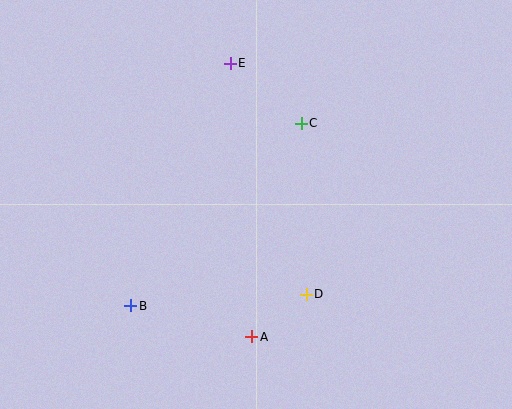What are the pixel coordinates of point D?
Point D is at (306, 294).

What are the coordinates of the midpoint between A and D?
The midpoint between A and D is at (279, 316).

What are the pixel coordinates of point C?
Point C is at (301, 123).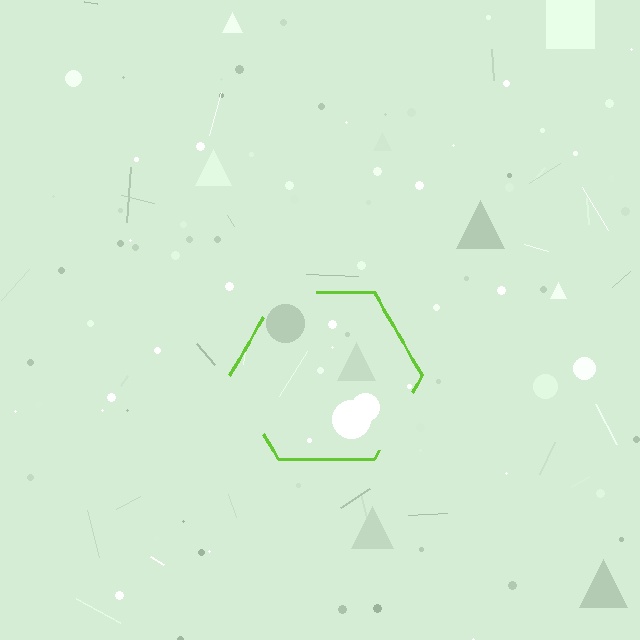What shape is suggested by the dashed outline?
The dashed outline suggests a hexagon.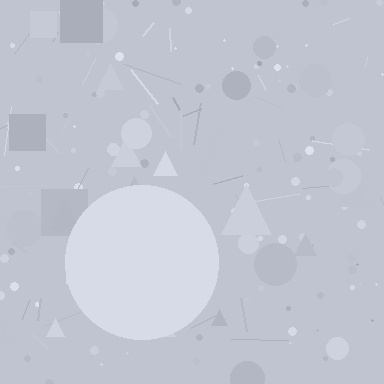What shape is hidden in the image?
A circle is hidden in the image.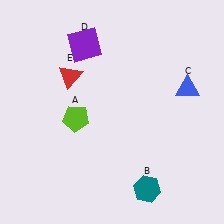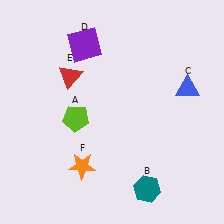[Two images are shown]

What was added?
An orange star (F) was added in Image 2.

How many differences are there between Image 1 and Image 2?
There is 1 difference between the two images.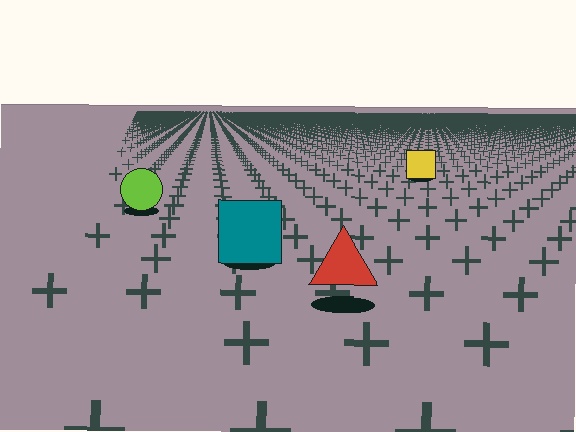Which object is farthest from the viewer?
The yellow square is farthest from the viewer. It appears smaller and the ground texture around it is denser.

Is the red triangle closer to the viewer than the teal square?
Yes. The red triangle is closer — you can tell from the texture gradient: the ground texture is coarser near it.